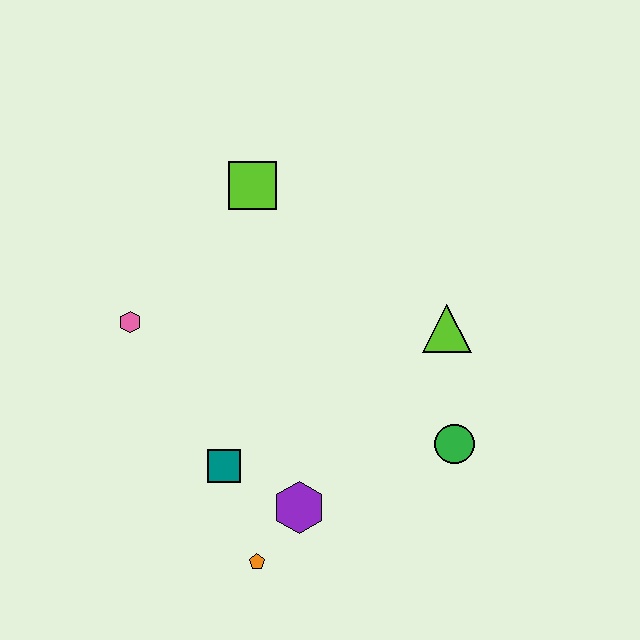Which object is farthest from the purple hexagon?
The lime square is farthest from the purple hexagon.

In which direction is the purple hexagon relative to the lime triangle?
The purple hexagon is below the lime triangle.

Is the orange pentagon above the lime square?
No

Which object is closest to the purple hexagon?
The orange pentagon is closest to the purple hexagon.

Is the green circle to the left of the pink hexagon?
No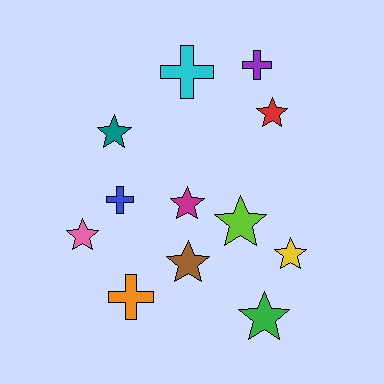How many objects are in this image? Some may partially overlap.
There are 12 objects.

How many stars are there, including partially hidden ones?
There are 8 stars.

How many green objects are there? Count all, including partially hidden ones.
There is 1 green object.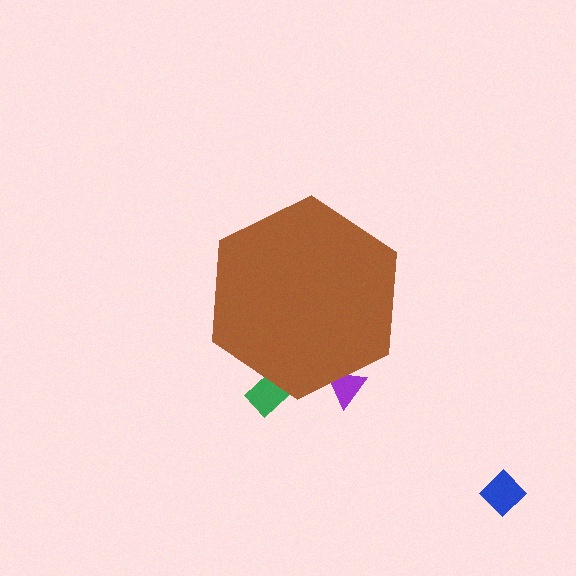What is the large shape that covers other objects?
A brown hexagon.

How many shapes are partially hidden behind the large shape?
2 shapes are partially hidden.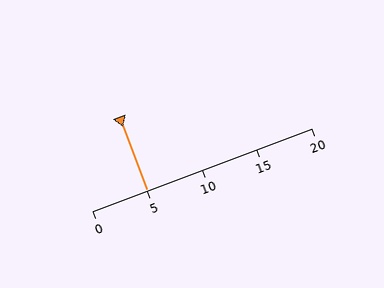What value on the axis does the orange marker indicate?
The marker indicates approximately 5.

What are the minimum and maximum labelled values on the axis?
The axis runs from 0 to 20.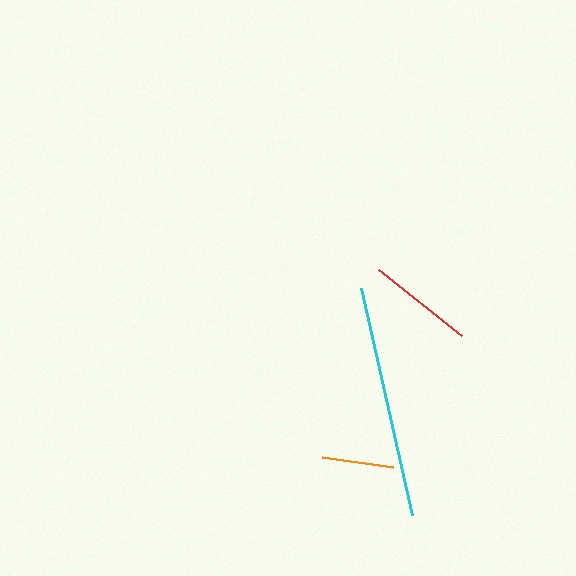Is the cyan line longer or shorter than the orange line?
The cyan line is longer than the orange line.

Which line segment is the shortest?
The orange line is the shortest at approximately 72 pixels.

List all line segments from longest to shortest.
From longest to shortest: cyan, red, orange.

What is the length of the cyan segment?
The cyan segment is approximately 233 pixels long.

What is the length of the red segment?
The red segment is approximately 106 pixels long.